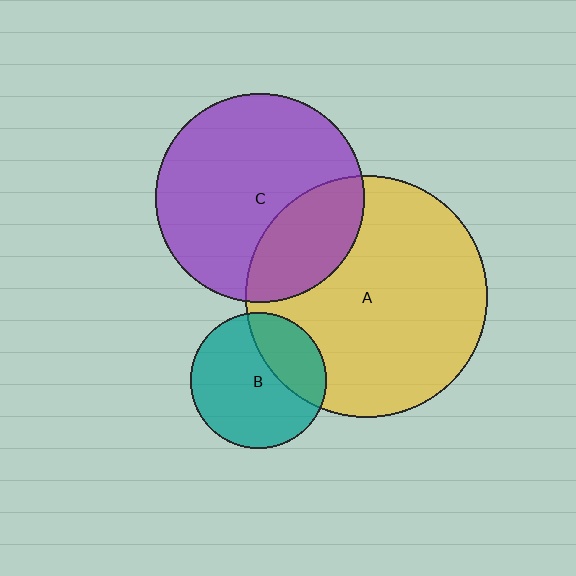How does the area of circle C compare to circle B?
Approximately 2.4 times.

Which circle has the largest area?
Circle A (yellow).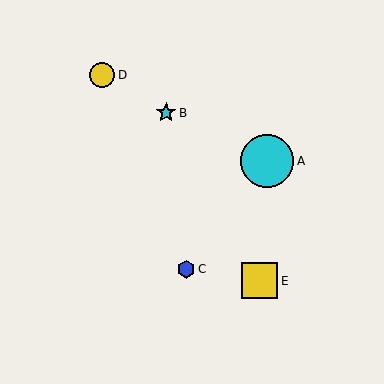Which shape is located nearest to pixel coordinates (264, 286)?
The yellow square (labeled E) at (260, 281) is nearest to that location.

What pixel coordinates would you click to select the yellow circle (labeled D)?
Click at (102, 75) to select the yellow circle D.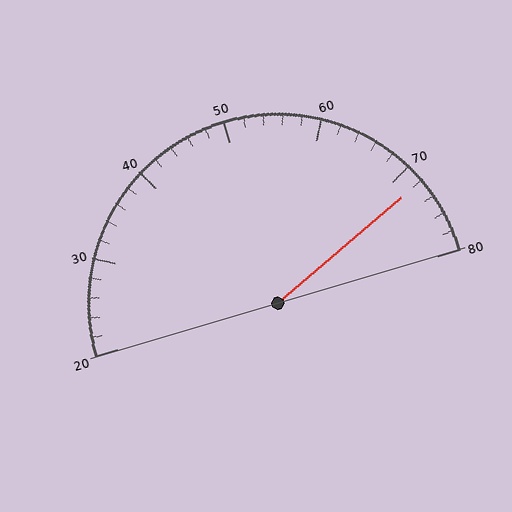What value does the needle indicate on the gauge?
The needle indicates approximately 72.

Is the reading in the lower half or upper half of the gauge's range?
The reading is in the upper half of the range (20 to 80).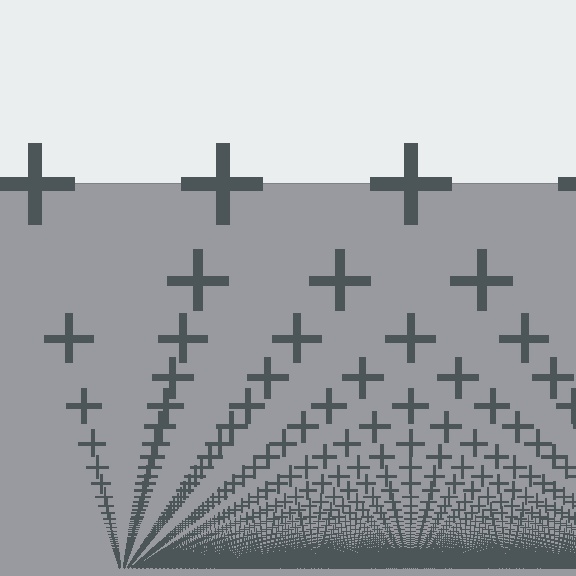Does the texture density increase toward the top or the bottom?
Density increases toward the bottom.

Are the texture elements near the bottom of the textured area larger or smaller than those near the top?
Smaller. The gradient is inverted — elements near the bottom are smaller and denser.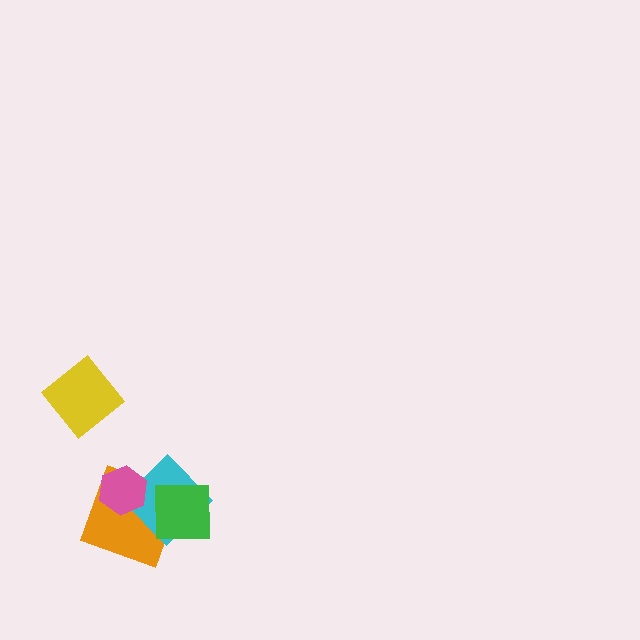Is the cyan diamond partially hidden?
Yes, it is partially covered by another shape.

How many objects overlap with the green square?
2 objects overlap with the green square.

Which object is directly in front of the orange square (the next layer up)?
The cyan diamond is directly in front of the orange square.